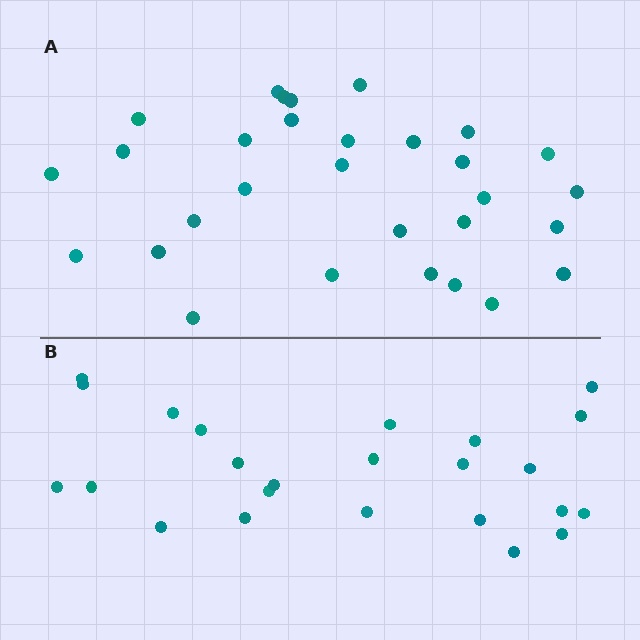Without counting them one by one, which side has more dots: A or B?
Region A (the top region) has more dots.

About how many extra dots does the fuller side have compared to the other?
Region A has about 6 more dots than region B.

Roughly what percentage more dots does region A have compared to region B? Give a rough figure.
About 25% more.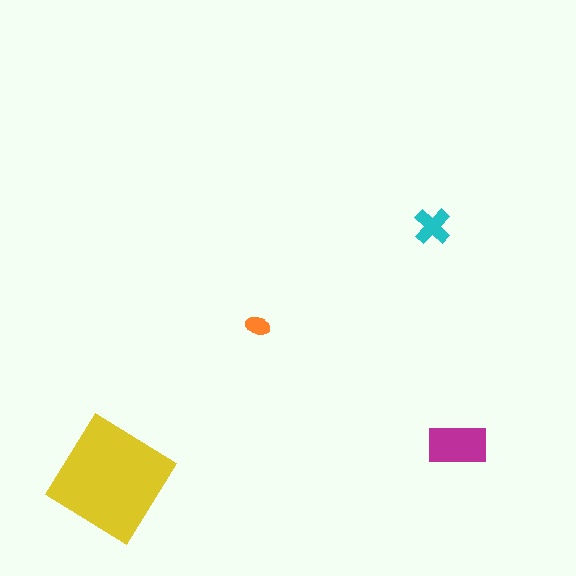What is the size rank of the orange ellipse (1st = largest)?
4th.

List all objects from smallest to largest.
The orange ellipse, the cyan cross, the magenta rectangle, the yellow diamond.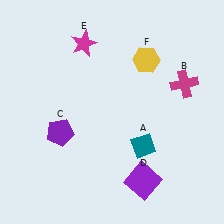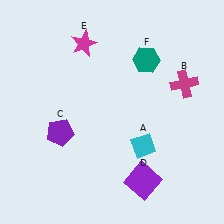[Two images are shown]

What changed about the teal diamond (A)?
In Image 1, A is teal. In Image 2, it changed to cyan.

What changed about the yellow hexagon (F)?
In Image 1, F is yellow. In Image 2, it changed to teal.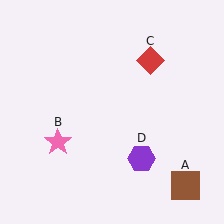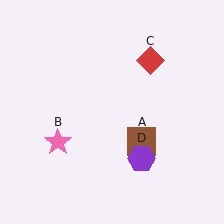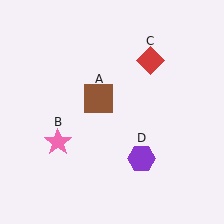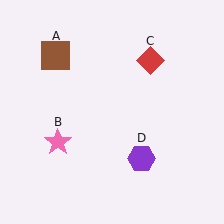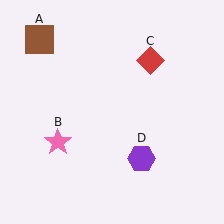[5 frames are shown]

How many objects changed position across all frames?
1 object changed position: brown square (object A).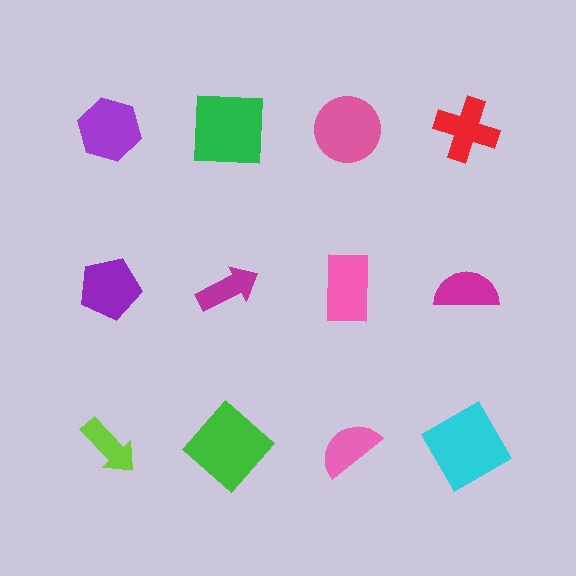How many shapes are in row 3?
4 shapes.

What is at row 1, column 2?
A green square.